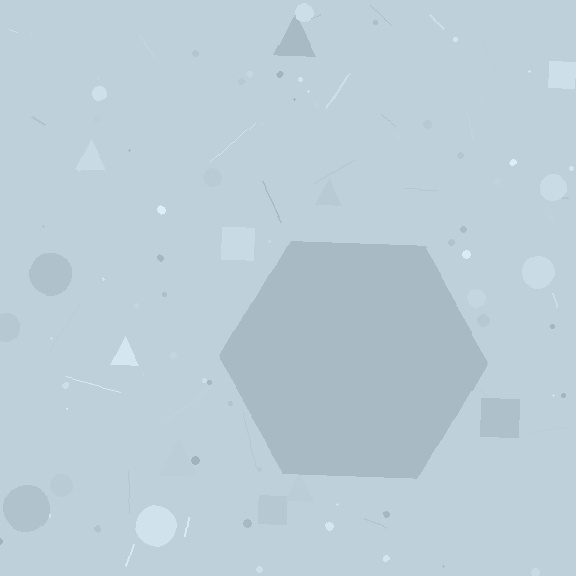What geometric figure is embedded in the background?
A hexagon is embedded in the background.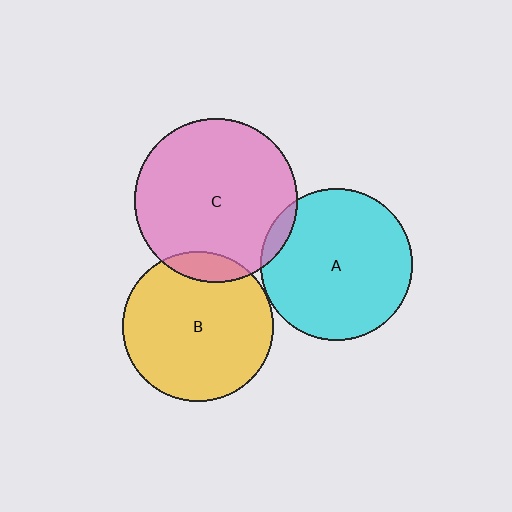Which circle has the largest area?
Circle C (pink).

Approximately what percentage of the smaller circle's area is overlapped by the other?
Approximately 10%.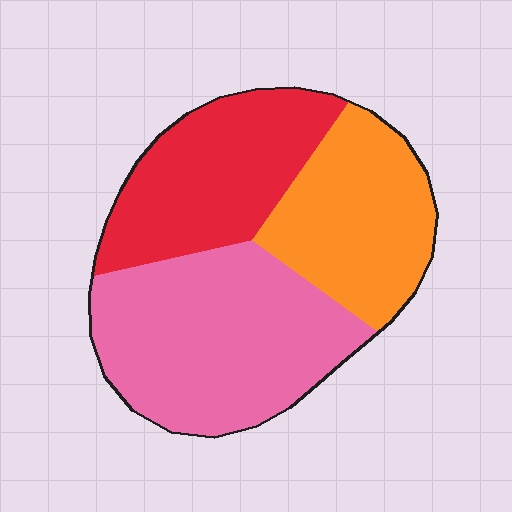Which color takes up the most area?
Pink, at roughly 40%.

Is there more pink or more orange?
Pink.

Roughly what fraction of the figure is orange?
Orange covers 28% of the figure.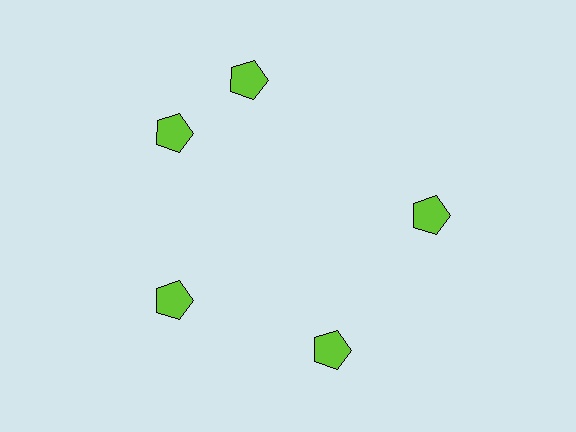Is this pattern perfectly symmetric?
No. The 5 lime pentagons are arranged in a ring, but one element near the 1 o'clock position is rotated out of alignment along the ring, breaking the 5-fold rotational symmetry.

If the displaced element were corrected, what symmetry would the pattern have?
It would have 5-fold rotational symmetry — the pattern would map onto itself every 72 degrees.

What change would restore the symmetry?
The symmetry would be restored by rotating it back into even spacing with its neighbors so that all 5 pentagons sit at equal angles and equal distance from the center.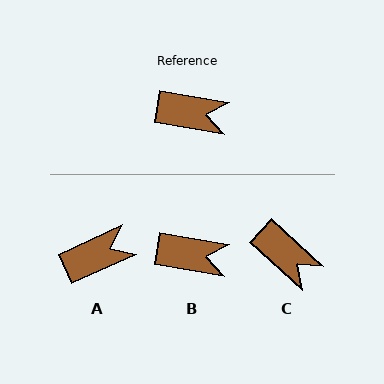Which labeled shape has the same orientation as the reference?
B.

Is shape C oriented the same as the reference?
No, it is off by about 33 degrees.